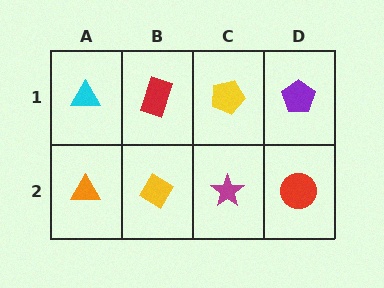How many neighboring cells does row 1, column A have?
2.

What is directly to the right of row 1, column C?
A purple pentagon.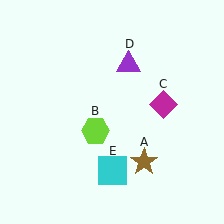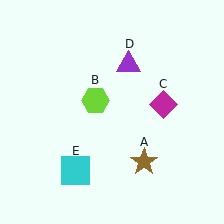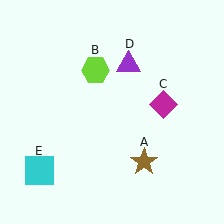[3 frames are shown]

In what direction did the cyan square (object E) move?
The cyan square (object E) moved left.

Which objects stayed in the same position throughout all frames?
Brown star (object A) and magenta diamond (object C) and purple triangle (object D) remained stationary.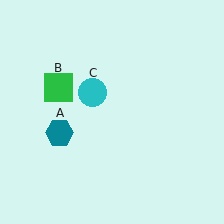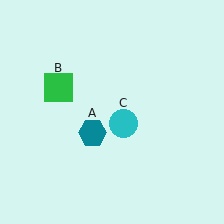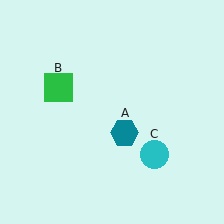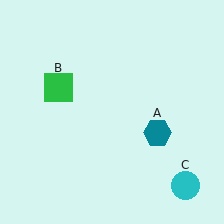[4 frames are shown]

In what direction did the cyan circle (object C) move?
The cyan circle (object C) moved down and to the right.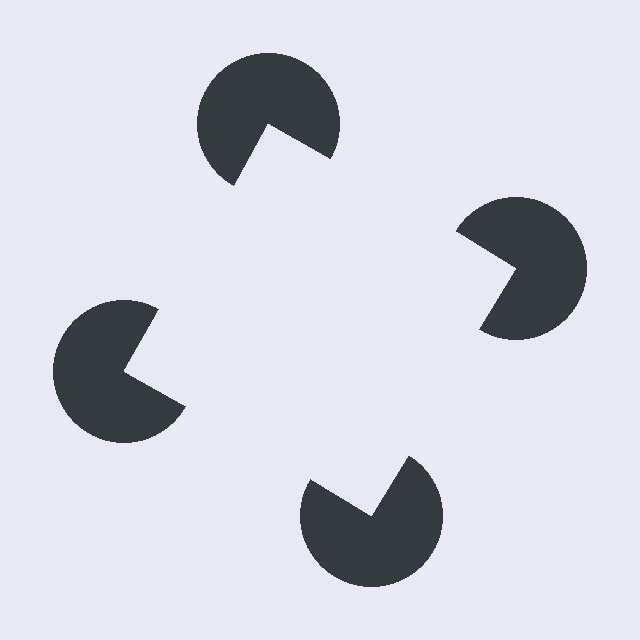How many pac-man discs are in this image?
There are 4 — one at each vertex of the illusory square.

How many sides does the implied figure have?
4 sides.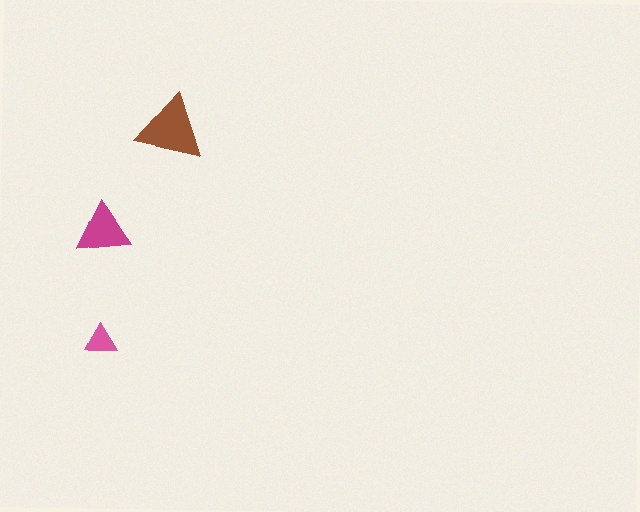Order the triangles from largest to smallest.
the brown one, the magenta one, the pink one.